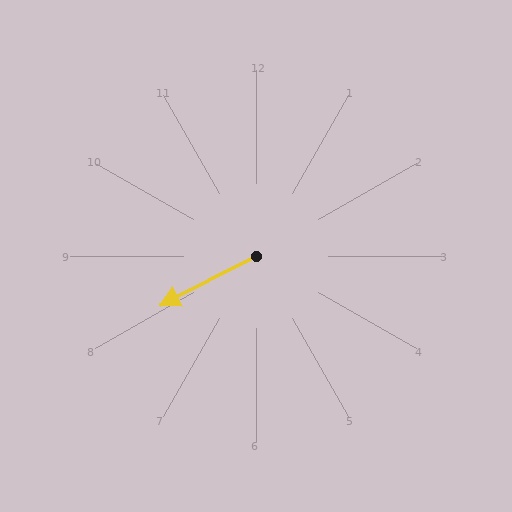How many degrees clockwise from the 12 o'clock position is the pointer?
Approximately 243 degrees.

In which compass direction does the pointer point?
Southwest.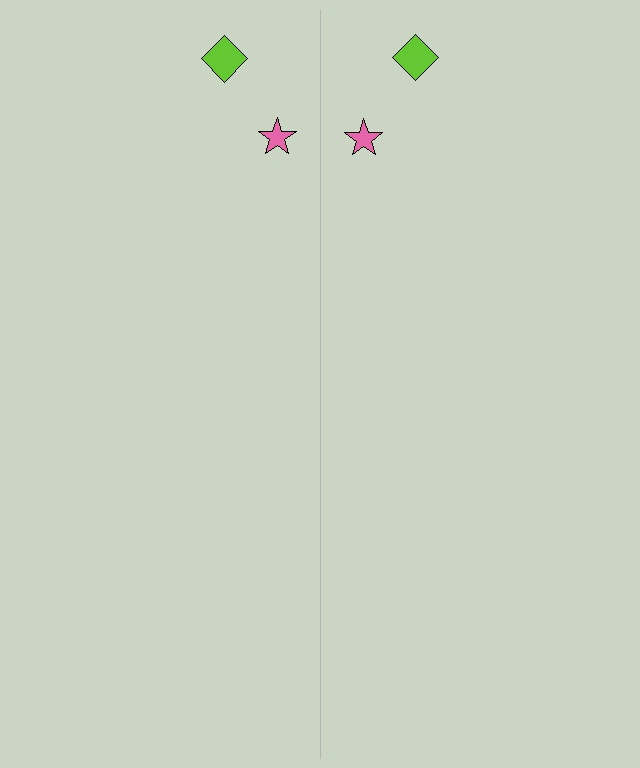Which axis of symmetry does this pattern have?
The pattern has a vertical axis of symmetry running through the center of the image.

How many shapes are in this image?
There are 4 shapes in this image.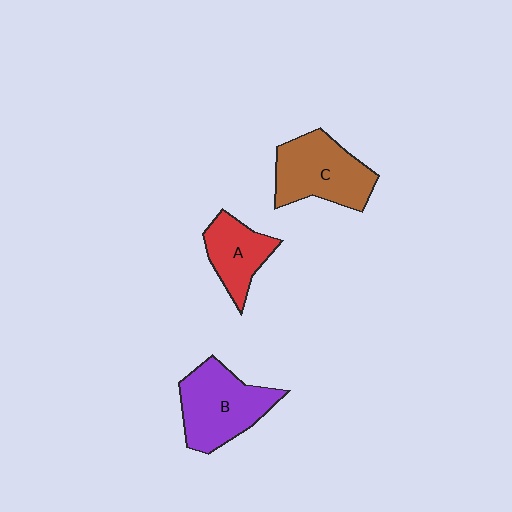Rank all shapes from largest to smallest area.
From largest to smallest: B (purple), C (brown), A (red).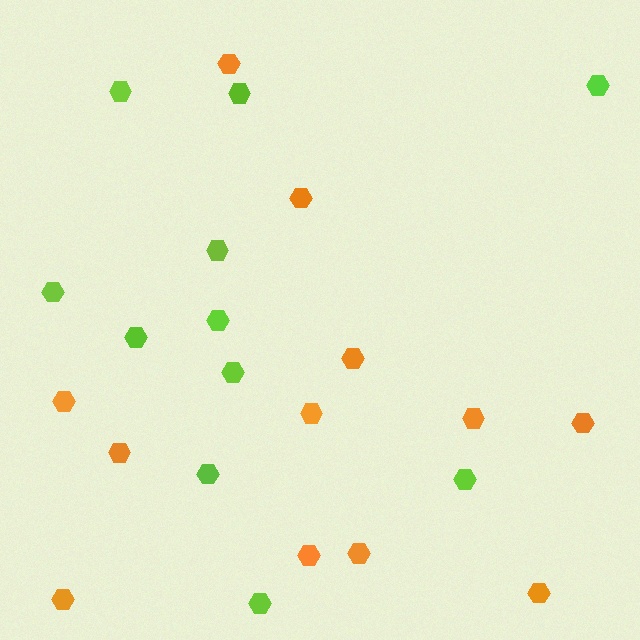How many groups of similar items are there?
There are 2 groups: one group of orange hexagons (12) and one group of lime hexagons (11).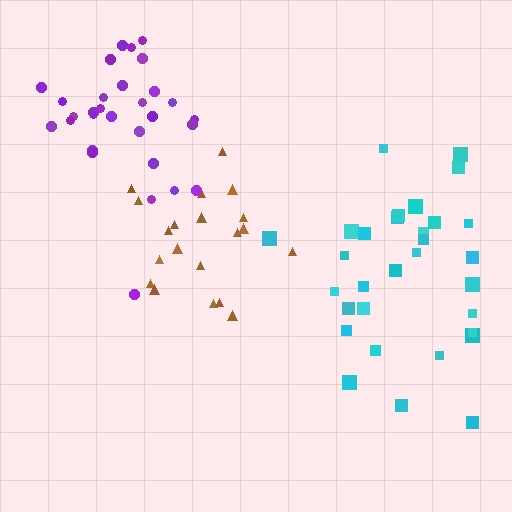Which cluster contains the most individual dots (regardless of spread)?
Cyan (31).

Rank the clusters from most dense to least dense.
brown, purple, cyan.